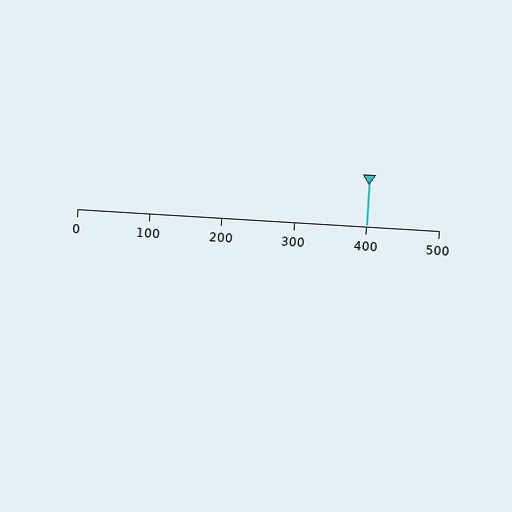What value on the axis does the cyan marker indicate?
The marker indicates approximately 400.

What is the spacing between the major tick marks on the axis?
The major ticks are spaced 100 apart.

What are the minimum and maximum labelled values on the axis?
The axis runs from 0 to 500.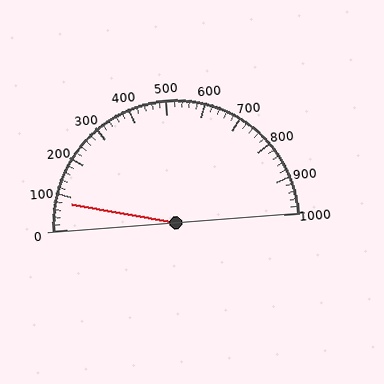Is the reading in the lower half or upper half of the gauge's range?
The reading is in the lower half of the range (0 to 1000).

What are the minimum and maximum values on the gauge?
The gauge ranges from 0 to 1000.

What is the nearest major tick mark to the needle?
The nearest major tick mark is 100.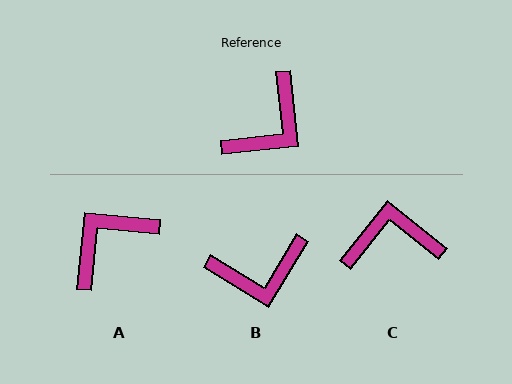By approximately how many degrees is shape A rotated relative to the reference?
Approximately 168 degrees counter-clockwise.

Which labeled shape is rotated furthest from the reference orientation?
A, about 168 degrees away.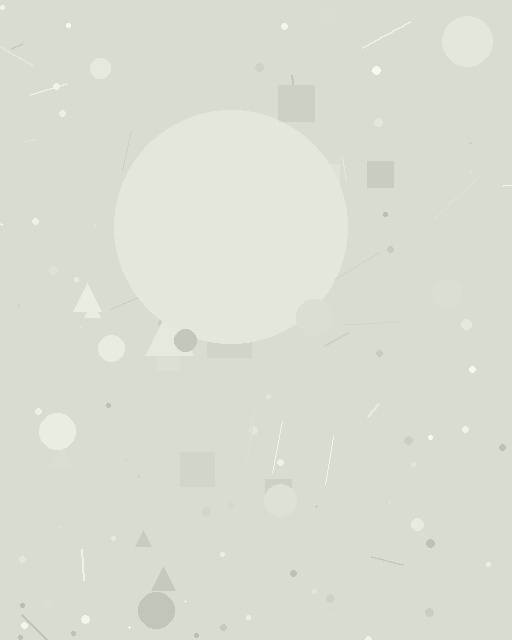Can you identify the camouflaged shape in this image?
The camouflaged shape is a circle.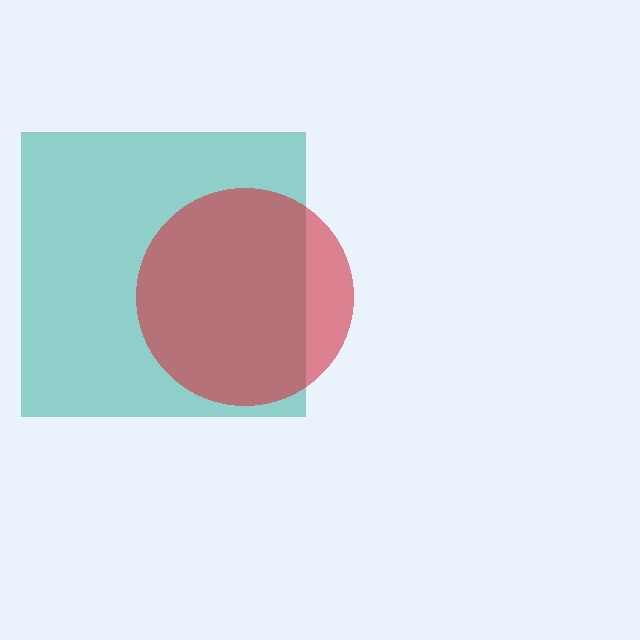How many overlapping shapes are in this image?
There are 2 overlapping shapes in the image.